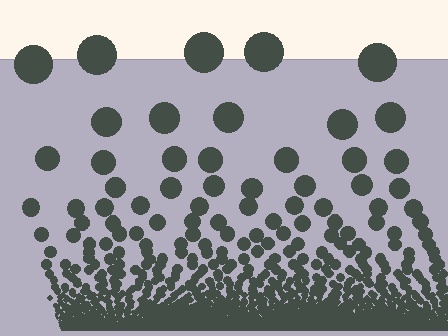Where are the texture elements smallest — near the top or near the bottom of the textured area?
Near the bottom.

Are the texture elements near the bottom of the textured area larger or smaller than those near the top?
Smaller. The gradient is inverted — elements near the bottom are smaller and denser.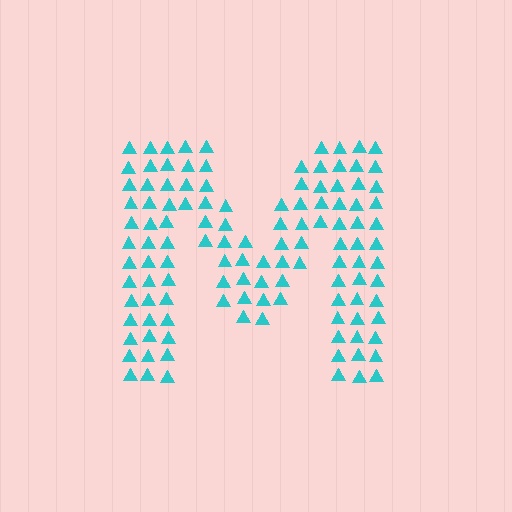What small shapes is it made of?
It is made of small triangles.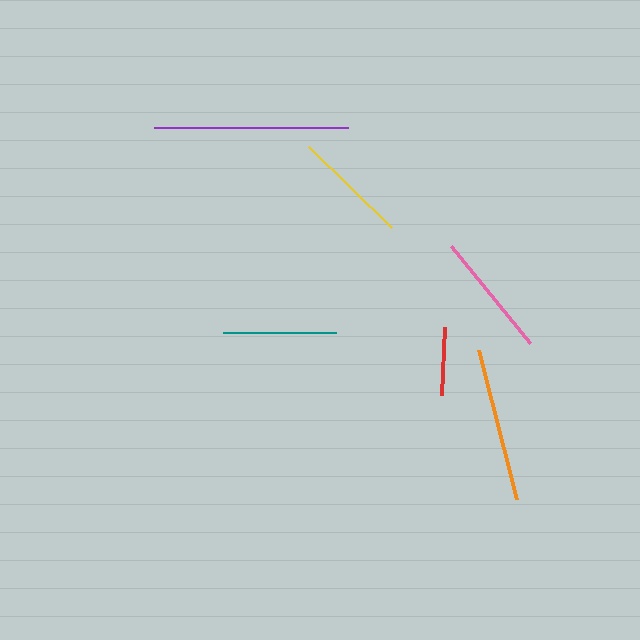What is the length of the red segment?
The red segment is approximately 68 pixels long.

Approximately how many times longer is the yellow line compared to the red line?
The yellow line is approximately 1.7 times the length of the red line.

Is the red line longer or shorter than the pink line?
The pink line is longer than the red line.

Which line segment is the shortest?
The red line is the shortest at approximately 68 pixels.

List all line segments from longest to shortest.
From longest to shortest: purple, orange, pink, yellow, teal, red.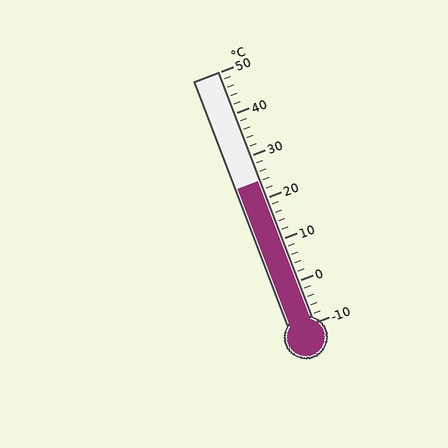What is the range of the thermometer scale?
The thermometer scale ranges from -10°C to 50°C.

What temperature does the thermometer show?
The thermometer shows approximately 24°C.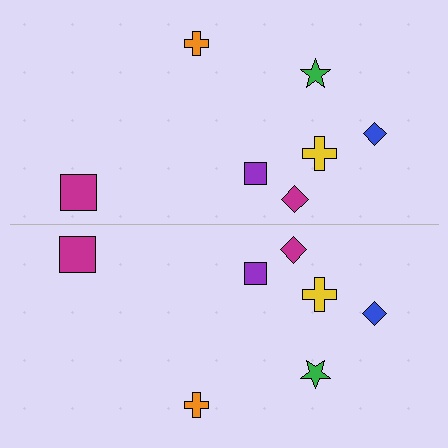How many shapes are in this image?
There are 14 shapes in this image.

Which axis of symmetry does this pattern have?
The pattern has a horizontal axis of symmetry running through the center of the image.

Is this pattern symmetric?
Yes, this pattern has bilateral (reflection) symmetry.